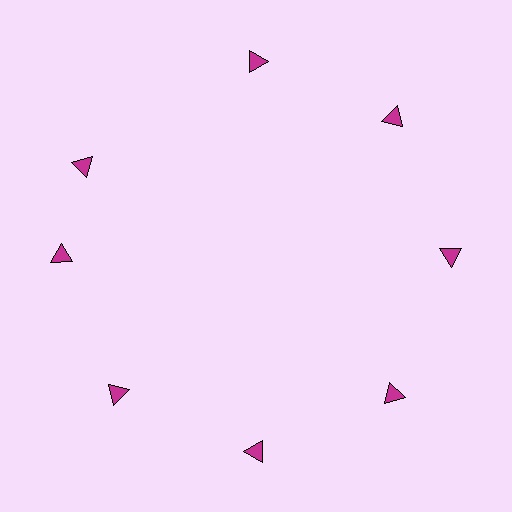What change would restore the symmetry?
The symmetry would be restored by rotating it back into even spacing with its neighbors so that all 8 triangles sit at equal angles and equal distance from the center.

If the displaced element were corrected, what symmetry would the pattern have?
It would have 8-fold rotational symmetry — the pattern would map onto itself every 45 degrees.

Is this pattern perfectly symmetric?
No. The 8 magenta triangles are arranged in a ring, but one element near the 10 o'clock position is rotated out of alignment along the ring, breaking the 8-fold rotational symmetry.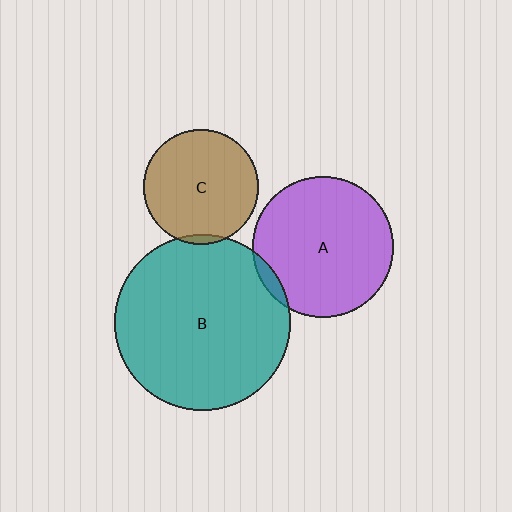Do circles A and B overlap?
Yes.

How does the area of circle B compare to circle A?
Approximately 1.6 times.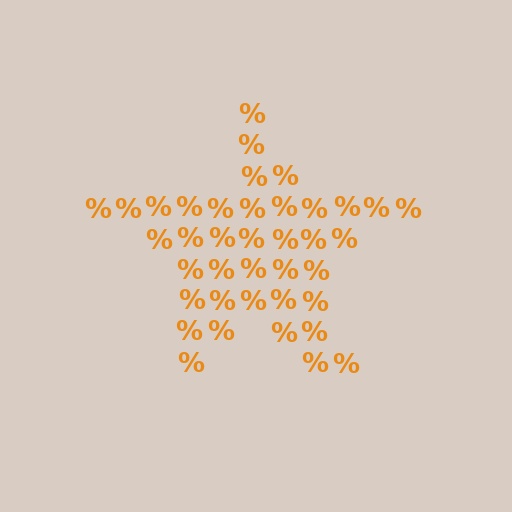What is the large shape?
The large shape is a star.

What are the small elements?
The small elements are percent signs.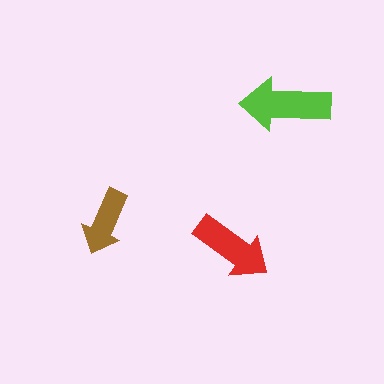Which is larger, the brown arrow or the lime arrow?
The lime one.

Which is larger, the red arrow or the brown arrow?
The red one.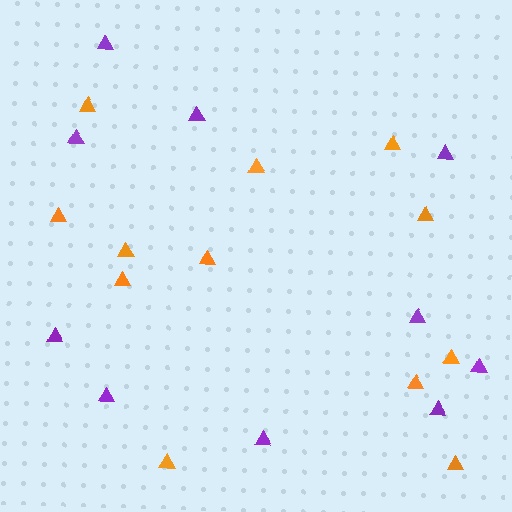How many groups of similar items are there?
There are 2 groups: one group of purple triangles (10) and one group of orange triangles (12).